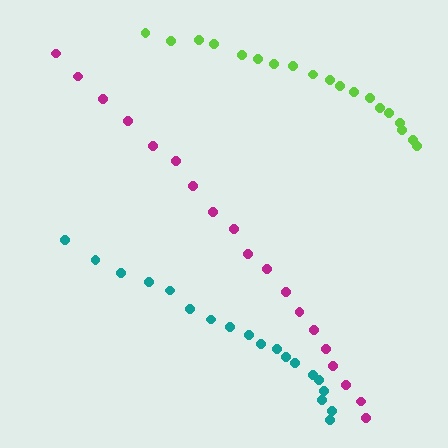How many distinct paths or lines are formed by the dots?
There are 3 distinct paths.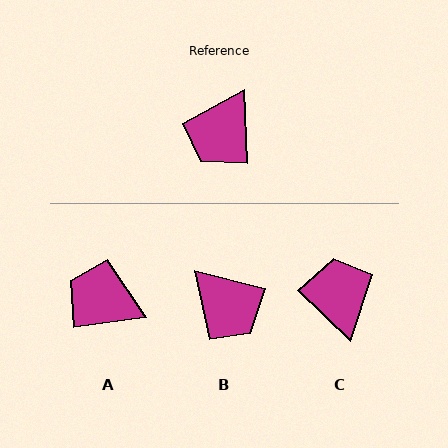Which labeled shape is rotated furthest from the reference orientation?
C, about 137 degrees away.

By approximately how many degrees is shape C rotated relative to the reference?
Approximately 137 degrees clockwise.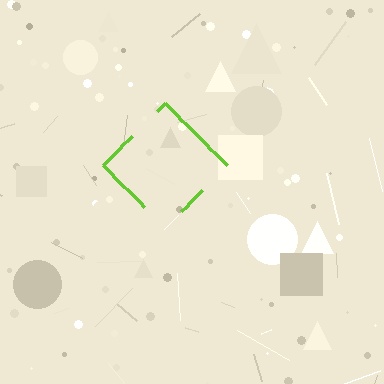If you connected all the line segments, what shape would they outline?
They would outline a diamond.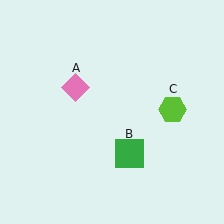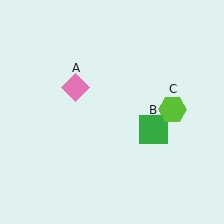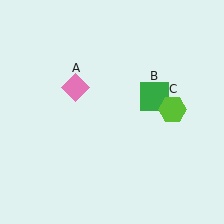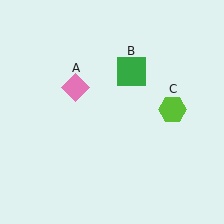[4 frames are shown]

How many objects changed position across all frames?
1 object changed position: green square (object B).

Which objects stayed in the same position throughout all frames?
Pink diamond (object A) and lime hexagon (object C) remained stationary.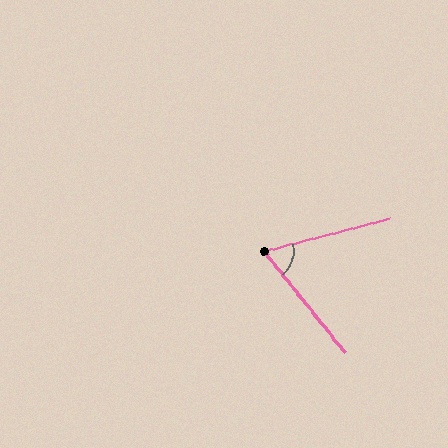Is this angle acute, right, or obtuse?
It is acute.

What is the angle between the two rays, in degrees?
Approximately 66 degrees.